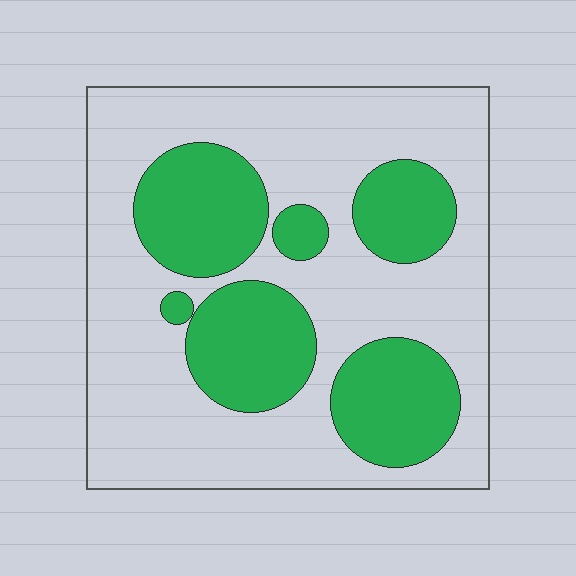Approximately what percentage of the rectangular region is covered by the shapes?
Approximately 35%.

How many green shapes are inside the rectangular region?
6.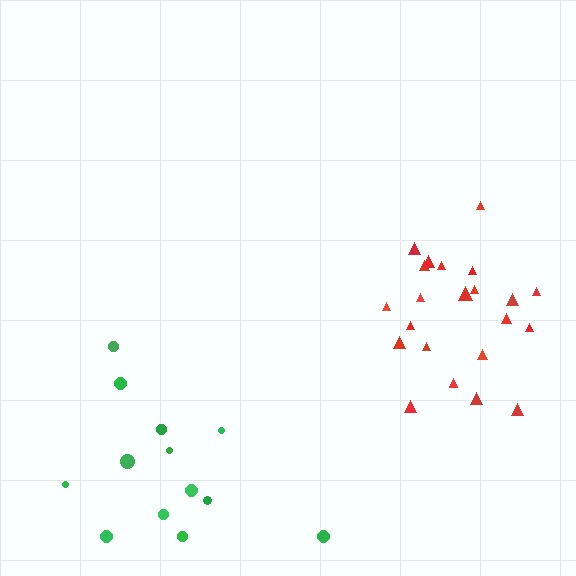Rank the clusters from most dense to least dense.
red, green.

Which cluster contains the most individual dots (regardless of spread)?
Red (23).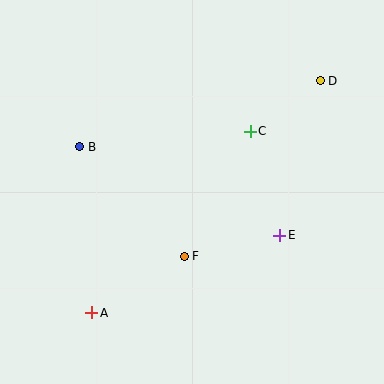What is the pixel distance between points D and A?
The distance between D and A is 326 pixels.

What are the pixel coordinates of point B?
Point B is at (80, 147).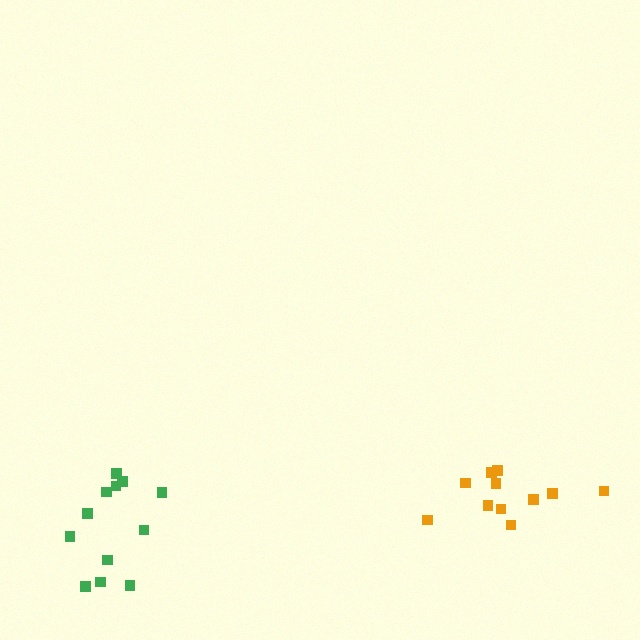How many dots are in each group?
Group 1: 11 dots, Group 2: 12 dots (23 total).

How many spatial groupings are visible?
There are 2 spatial groupings.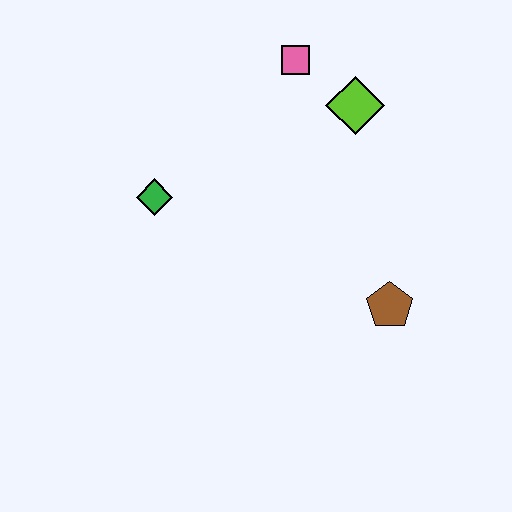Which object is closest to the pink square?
The lime diamond is closest to the pink square.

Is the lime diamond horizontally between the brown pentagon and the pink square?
Yes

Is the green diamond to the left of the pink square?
Yes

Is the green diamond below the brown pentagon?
No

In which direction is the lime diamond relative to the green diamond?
The lime diamond is to the right of the green diamond.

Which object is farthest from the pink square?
The brown pentagon is farthest from the pink square.